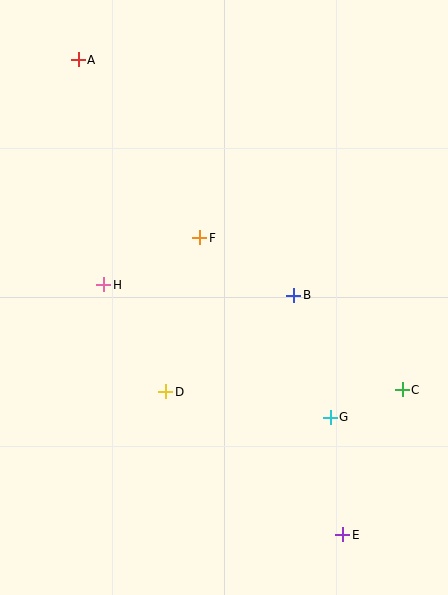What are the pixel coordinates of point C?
Point C is at (402, 390).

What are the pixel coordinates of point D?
Point D is at (166, 392).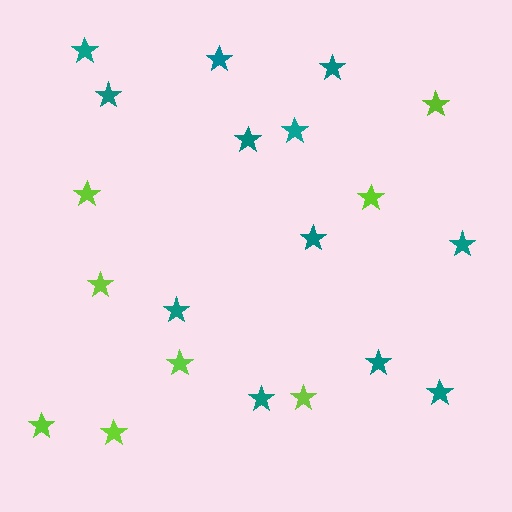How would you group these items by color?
There are 2 groups: one group of teal stars (12) and one group of lime stars (8).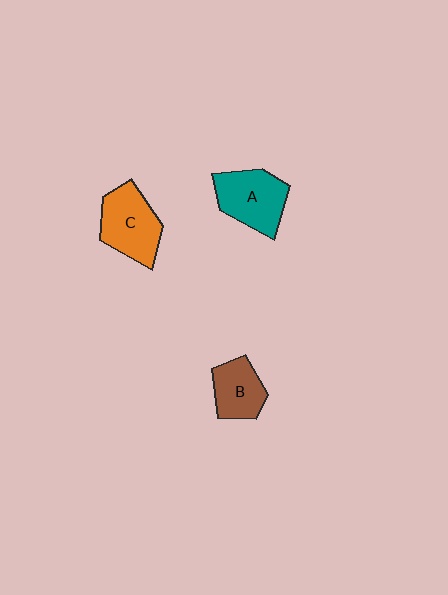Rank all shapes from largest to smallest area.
From largest to smallest: C (orange), A (teal), B (brown).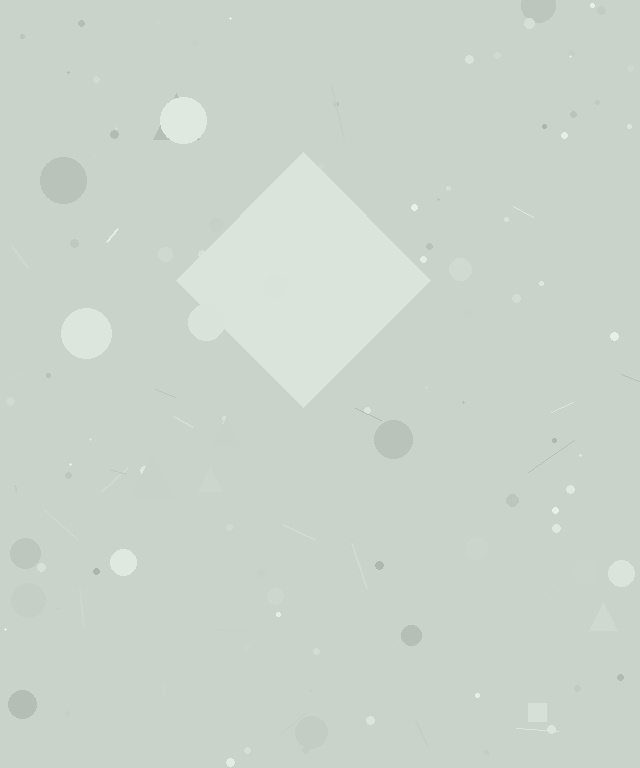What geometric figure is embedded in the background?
A diamond is embedded in the background.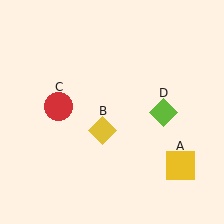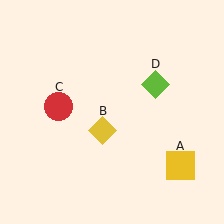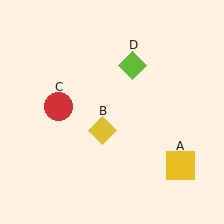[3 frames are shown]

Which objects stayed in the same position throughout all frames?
Yellow square (object A) and yellow diamond (object B) and red circle (object C) remained stationary.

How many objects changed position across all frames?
1 object changed position: lime diamond (object D).